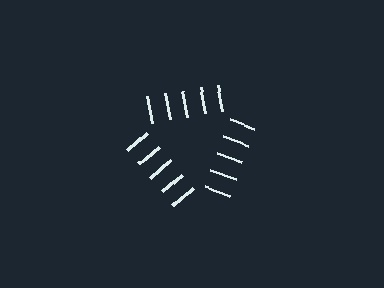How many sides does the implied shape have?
3 sides — the line-ends trace a triangle.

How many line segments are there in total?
15 — 5 along each of the 3 edges.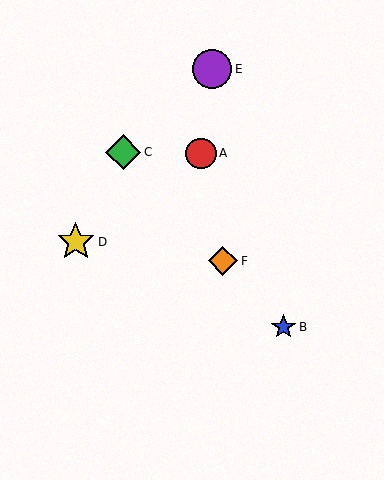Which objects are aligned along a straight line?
Objects B, C, F are aligned along a straight line.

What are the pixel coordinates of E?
Object E is at (212, 69).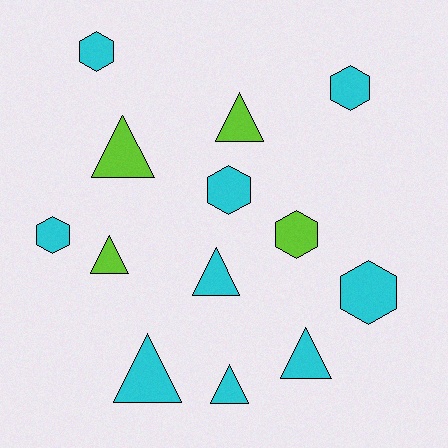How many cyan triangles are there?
There are 4 cyan triangles.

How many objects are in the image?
There are 13 objects.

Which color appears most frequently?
Cyan, with 9 objects.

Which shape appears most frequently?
Triangle, with 7 objects.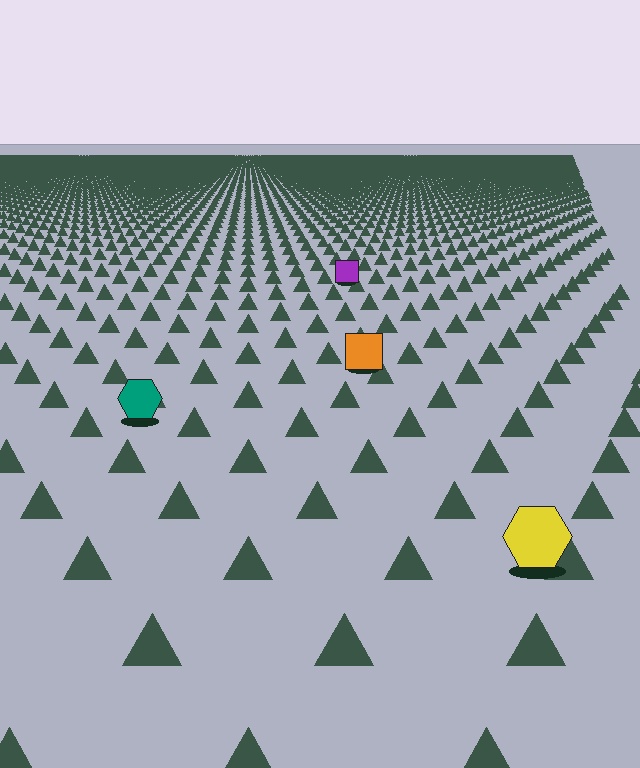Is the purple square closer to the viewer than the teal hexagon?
No. The teal hexagon is closer — you can tell from the texture gradient: the ground texture is coarser near it.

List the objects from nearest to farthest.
From nearest to farthest: the yellow hexagon, the teal hexagon, the orange square, the purple square.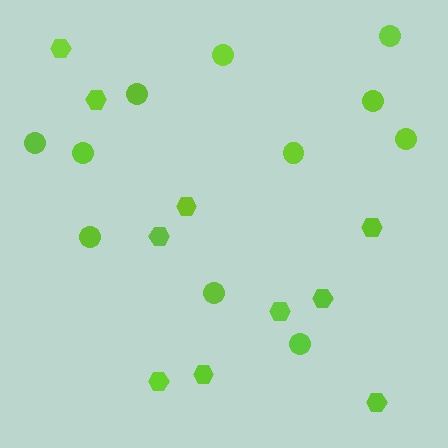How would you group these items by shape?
There are 2 groups: one group of hexagons (10) and one group of circles (11).